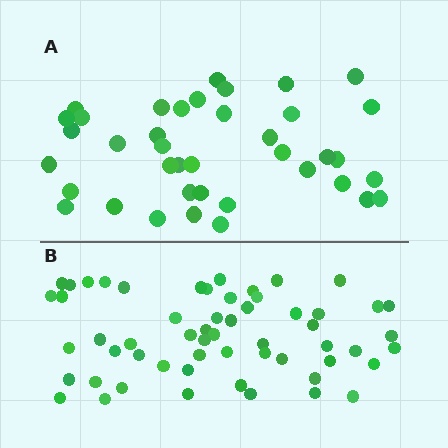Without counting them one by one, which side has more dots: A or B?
Region B (the bottom region) has more dots.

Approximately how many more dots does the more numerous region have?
Region B has approximately 20 more dots than region A.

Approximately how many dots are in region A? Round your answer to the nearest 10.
About 40 dots. (The exact count is 39, which rounds to 40.)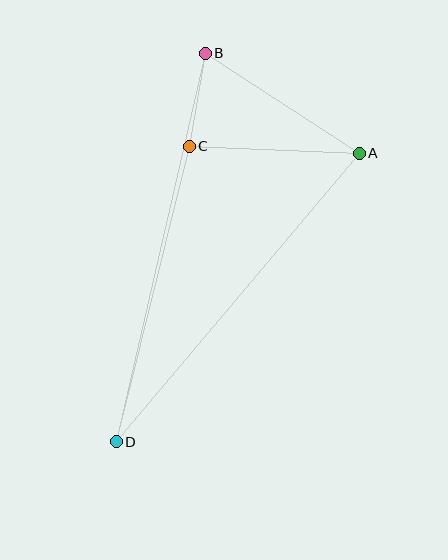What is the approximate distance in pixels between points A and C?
The distance between A and C is approximately 170 pixels.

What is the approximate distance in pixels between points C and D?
The distance between C and D is approximately 304 pixels.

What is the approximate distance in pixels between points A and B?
The distance between A and B is approximately 184 pixels.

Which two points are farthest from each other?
Points B and D are farthest from each other.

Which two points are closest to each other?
Points B and C are closest to each other.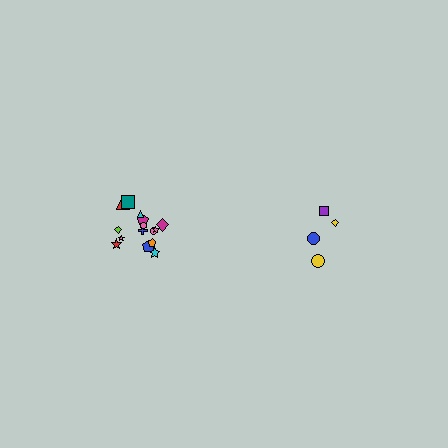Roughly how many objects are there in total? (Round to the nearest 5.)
Roughly 20 objects in total.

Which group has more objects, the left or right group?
The left group.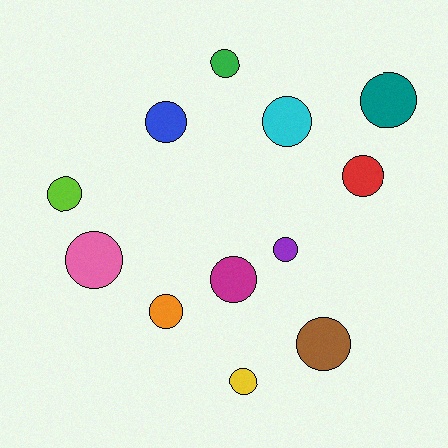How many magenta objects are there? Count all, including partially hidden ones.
There is 1 magenta object.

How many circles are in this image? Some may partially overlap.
There are 12 circles.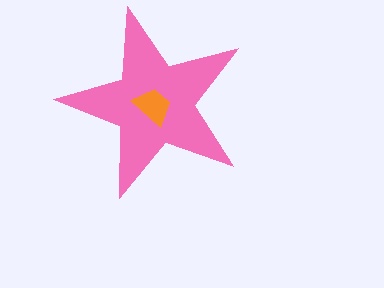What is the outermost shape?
The pink star.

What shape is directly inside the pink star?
The orange trapezoid.